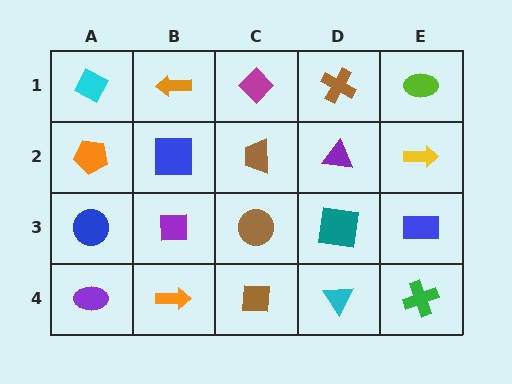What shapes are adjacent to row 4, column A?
A blue circle (row 3, column A), an orange arrow (row 4, column B).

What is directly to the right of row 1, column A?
An orange arrow.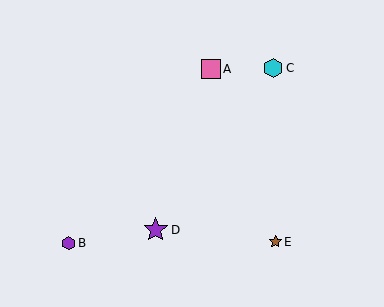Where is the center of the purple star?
The center of the purple star is at (156, 230).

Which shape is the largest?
The purple star (labeled D) is the largest.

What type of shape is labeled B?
Shape B is a purple hexagon.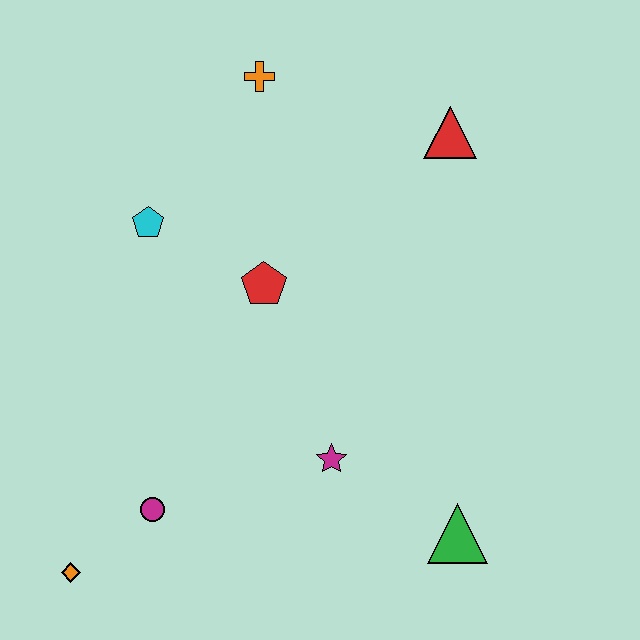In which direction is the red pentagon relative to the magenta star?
The red pentagon is above the magenta star.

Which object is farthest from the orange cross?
The orange diamond is farthest from the orange cross.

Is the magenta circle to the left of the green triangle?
Yes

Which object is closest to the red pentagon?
The cyan pentagon is closest to the red pentagon.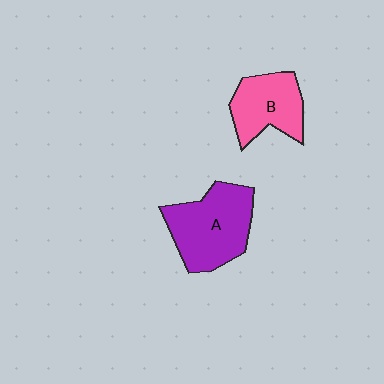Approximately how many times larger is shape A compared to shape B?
Approximately 1.4 times.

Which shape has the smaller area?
Shape B (pink).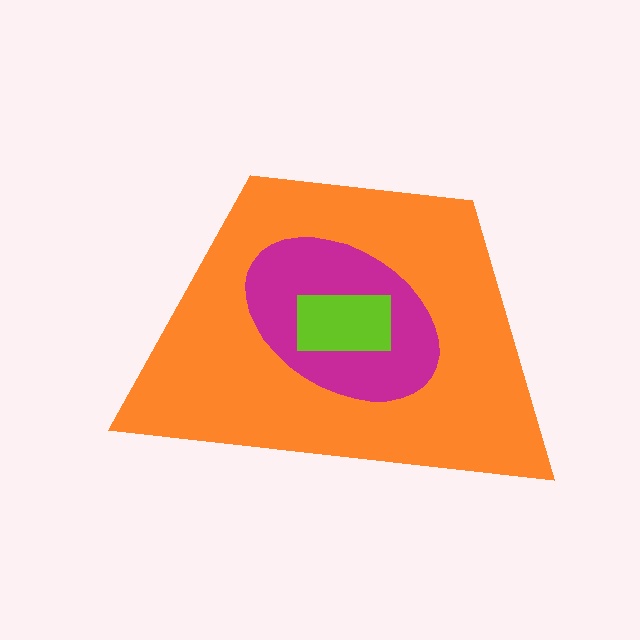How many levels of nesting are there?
3.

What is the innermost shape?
The lime rectangle.